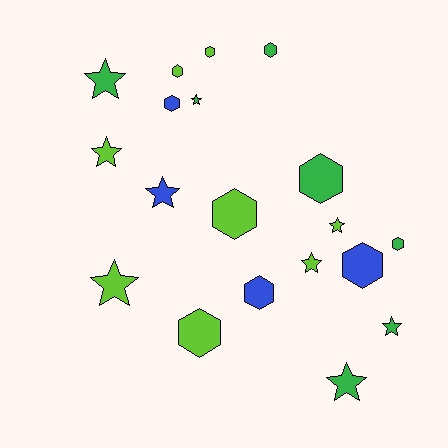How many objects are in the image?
There are 19 objects.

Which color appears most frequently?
Lime, with 8 objects.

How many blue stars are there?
There is 1 blue star.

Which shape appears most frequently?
Hexagon, with 10 objects.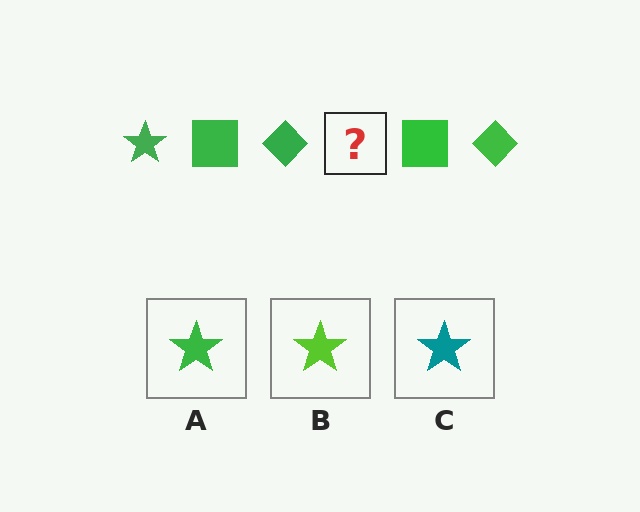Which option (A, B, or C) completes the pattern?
A.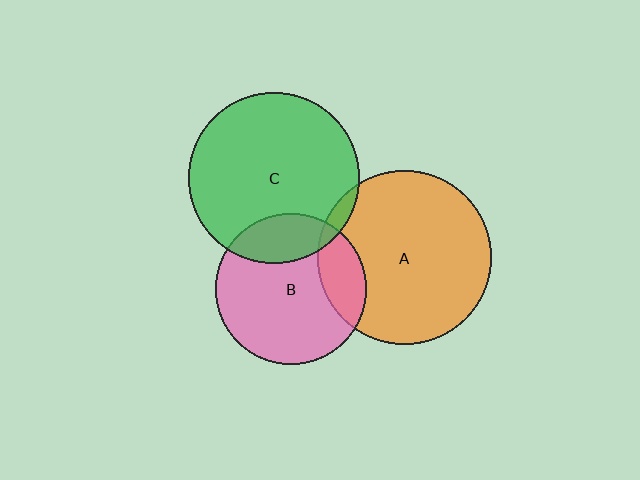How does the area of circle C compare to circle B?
Approximately 1.3 times.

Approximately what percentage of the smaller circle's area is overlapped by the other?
Approximately 20%.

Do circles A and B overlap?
Yes.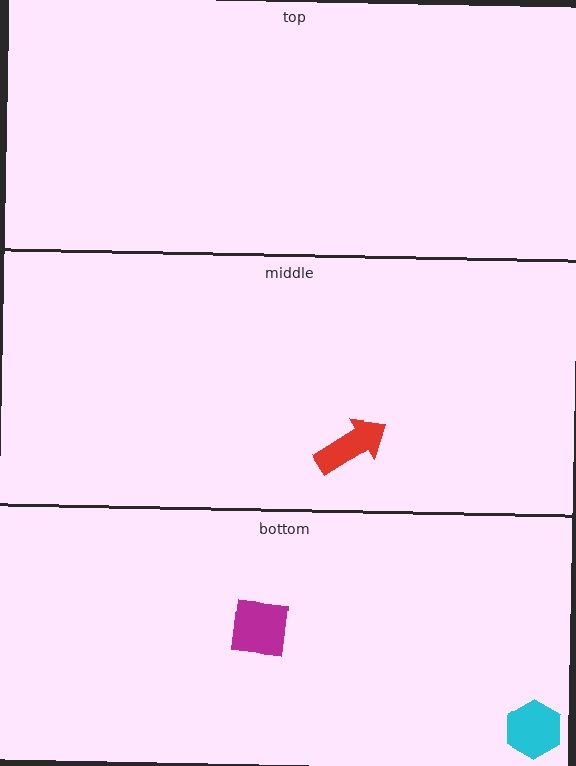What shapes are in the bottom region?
The magenta square, the cyan hexagon.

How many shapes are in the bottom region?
2.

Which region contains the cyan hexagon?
The bottom region.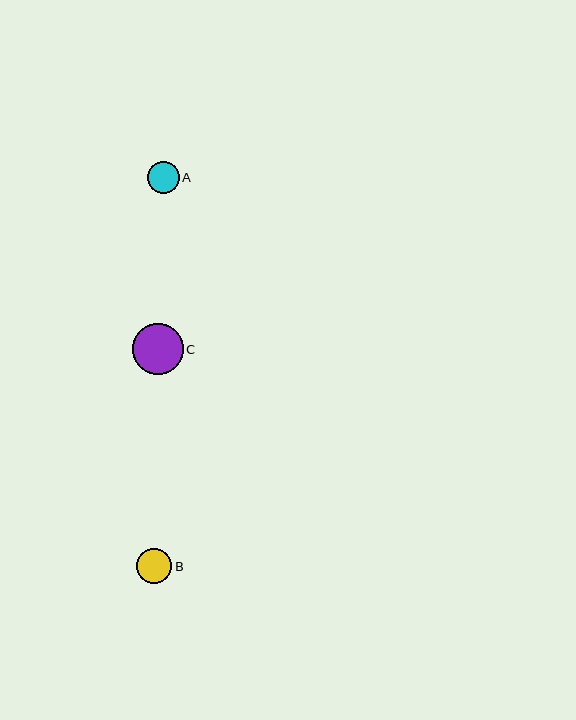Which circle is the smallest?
Circle A is the smallest with a size of approximately 32 pixels.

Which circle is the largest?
Circle C is the largest with a size of approximately 50 pixels.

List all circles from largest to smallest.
From largest to smallest: C, B, A.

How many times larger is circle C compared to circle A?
Circle C is approximately 1.6 times the size of circle A.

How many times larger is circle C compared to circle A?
Circle C is approximately 1.6 times the size of circle A.